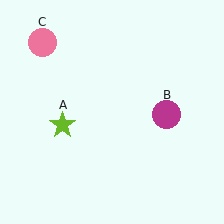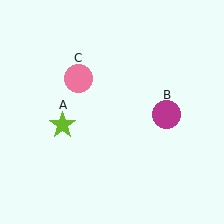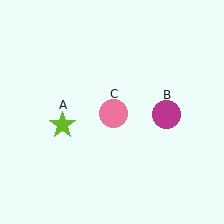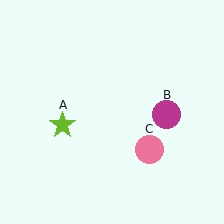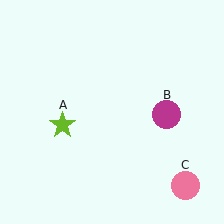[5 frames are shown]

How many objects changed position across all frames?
1 object changed position: pink circle (object C).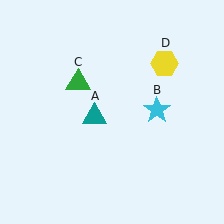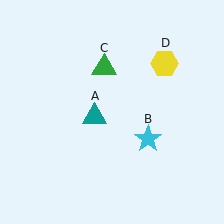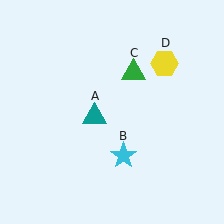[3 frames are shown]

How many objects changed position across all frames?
2 objects changed position: cyan star (object B), green triangle (object C).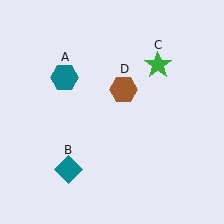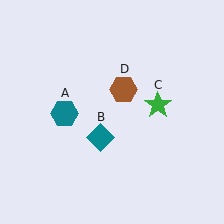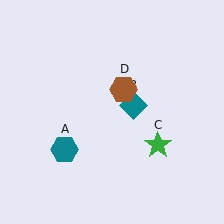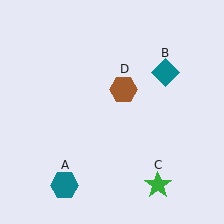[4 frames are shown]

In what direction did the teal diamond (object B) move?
The teal diamond (object B) moved up and to the right.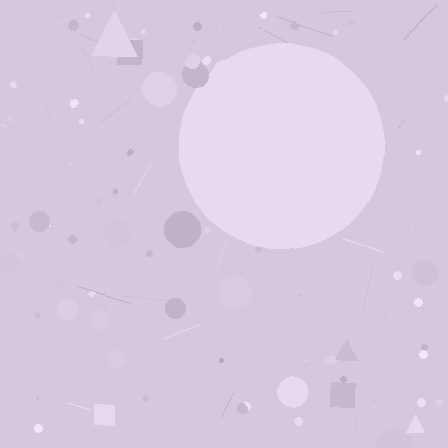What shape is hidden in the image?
A circle is hidden in the image.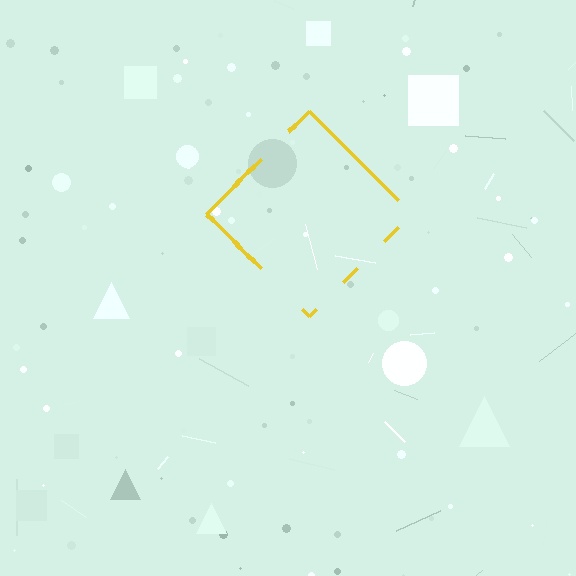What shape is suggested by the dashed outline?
The dashed outline suggests a diamond.